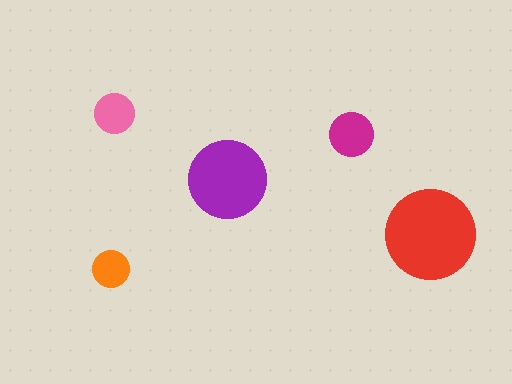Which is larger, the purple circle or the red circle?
The red one.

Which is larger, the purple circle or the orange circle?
The purple one.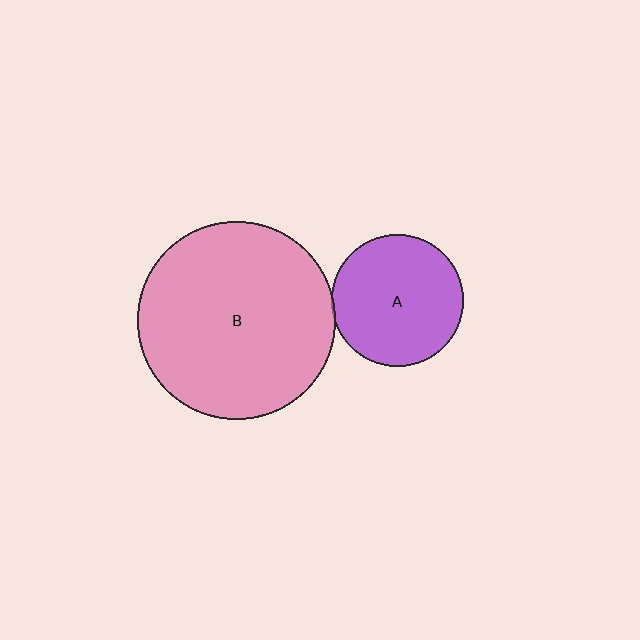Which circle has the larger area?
Circle B (pink).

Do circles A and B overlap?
Yes.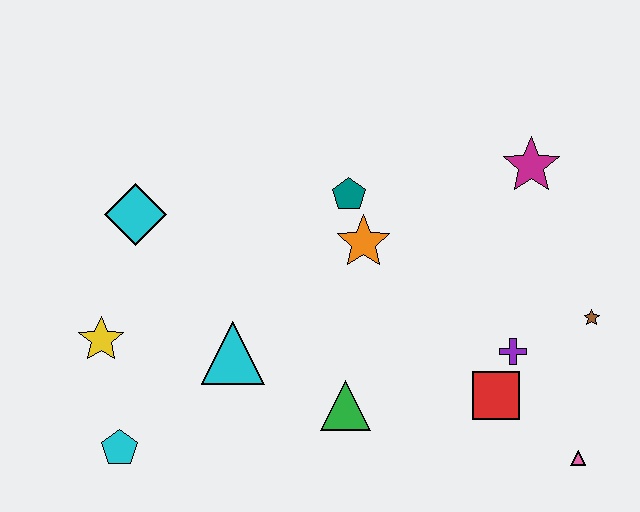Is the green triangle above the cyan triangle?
No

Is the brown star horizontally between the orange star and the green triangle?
No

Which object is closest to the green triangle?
The cyan triangle is closest to the green triangle.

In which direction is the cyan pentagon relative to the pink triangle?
The cyan pentagon is to the left of the pink triangle.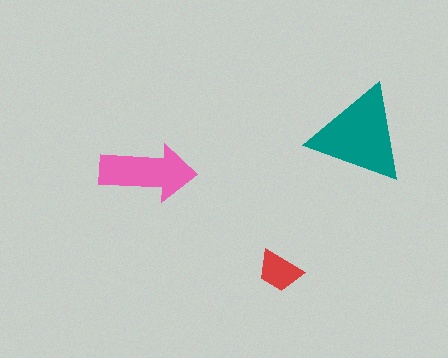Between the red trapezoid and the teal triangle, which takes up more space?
The teal triangle.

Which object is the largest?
The teal triangle.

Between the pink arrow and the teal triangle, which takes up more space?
The teal triangle.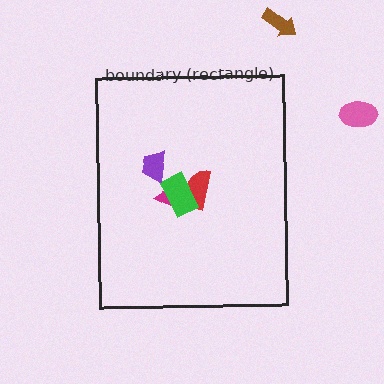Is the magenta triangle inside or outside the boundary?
Inside.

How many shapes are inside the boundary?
4 inside, 2 outside.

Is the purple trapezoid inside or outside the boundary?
Inside.